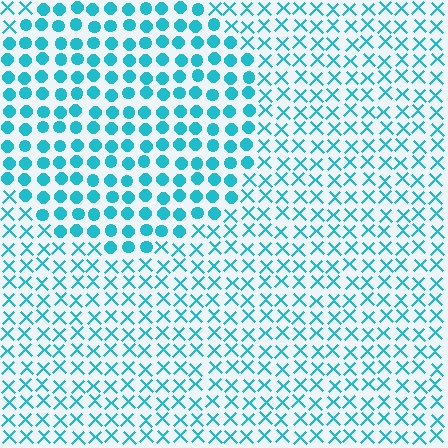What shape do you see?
I see a circle.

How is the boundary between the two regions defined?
The boundary is defined by a change in element shape: circles inside vs. X marks outside. All elements share the same color and spacing.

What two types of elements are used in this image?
The image uses circles inside the circle region and X marks outside it.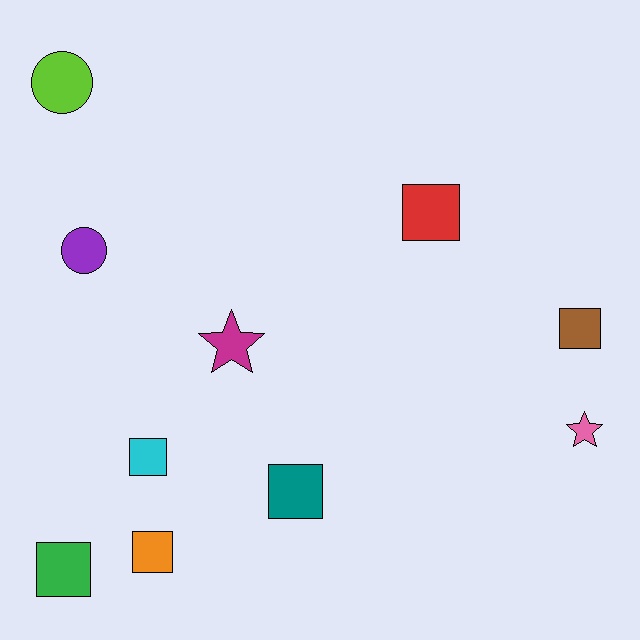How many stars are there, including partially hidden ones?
There are 2 stars.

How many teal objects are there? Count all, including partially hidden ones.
There is 1 teal object.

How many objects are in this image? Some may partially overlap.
There are 10 objects.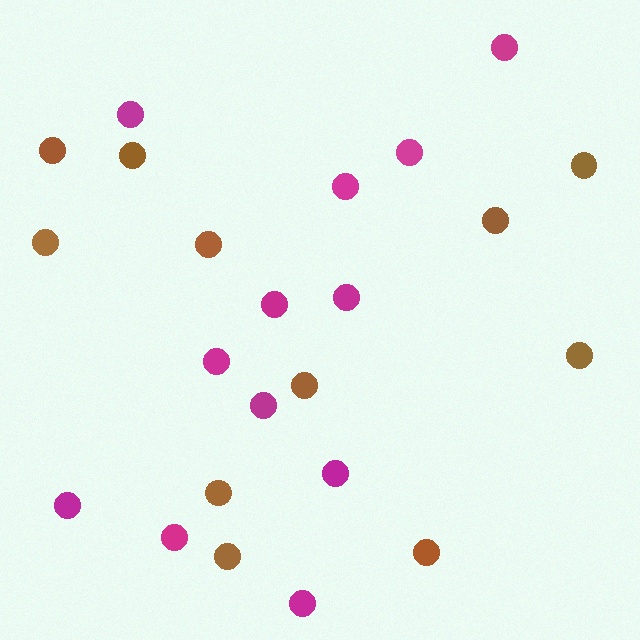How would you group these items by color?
There are 2 groups: one group of magenta circles (12) and one group of brown circles (11).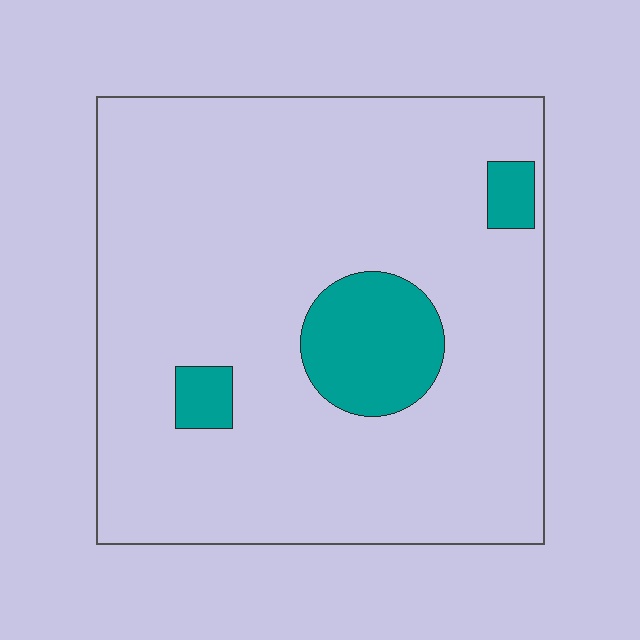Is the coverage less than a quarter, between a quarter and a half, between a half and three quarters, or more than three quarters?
Less than a quarter.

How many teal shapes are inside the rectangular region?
3.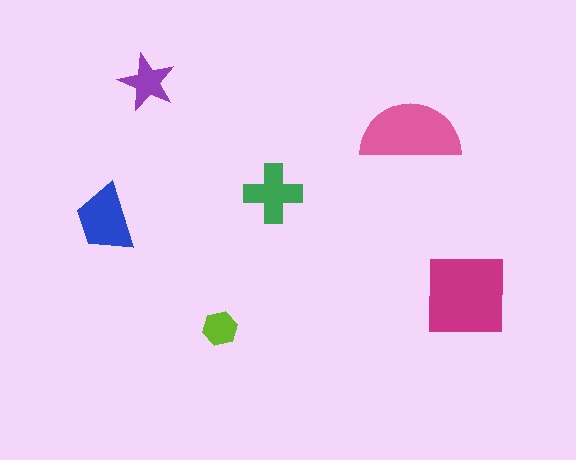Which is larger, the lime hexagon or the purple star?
The purple star.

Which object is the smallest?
The lime hexagon.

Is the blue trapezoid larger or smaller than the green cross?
Larger.